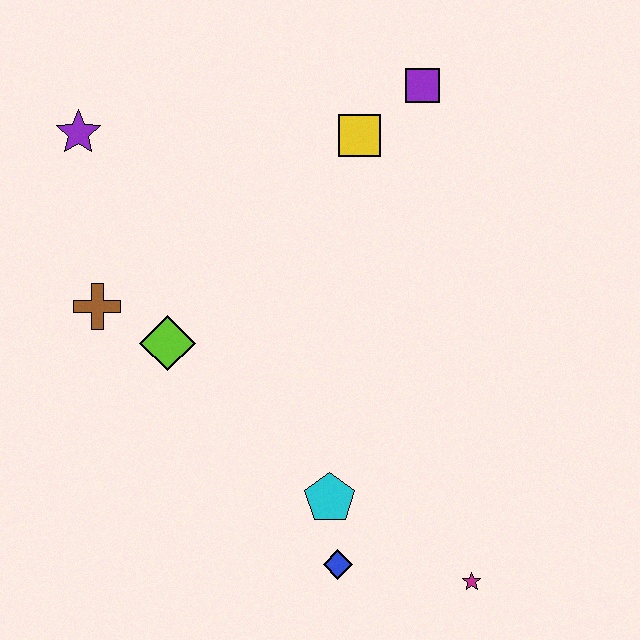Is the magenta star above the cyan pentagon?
No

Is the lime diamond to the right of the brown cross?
Yes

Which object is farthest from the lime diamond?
The magenta star is farthest from the lime diamond.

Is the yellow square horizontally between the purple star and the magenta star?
Yes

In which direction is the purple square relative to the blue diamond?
The purple square is above the blue diamond.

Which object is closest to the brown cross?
The lime diamond is closest to the brown cross.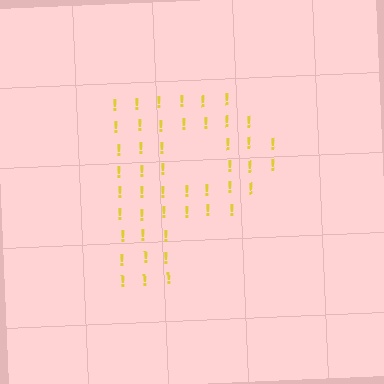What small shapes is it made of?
It is made of small exclamation marks.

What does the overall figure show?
The overall figure shows the letter P.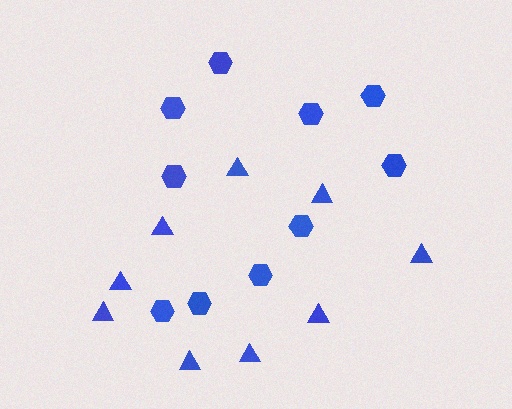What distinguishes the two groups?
There are 2 groups: one group of triangles (9) and one group of hexagons (10).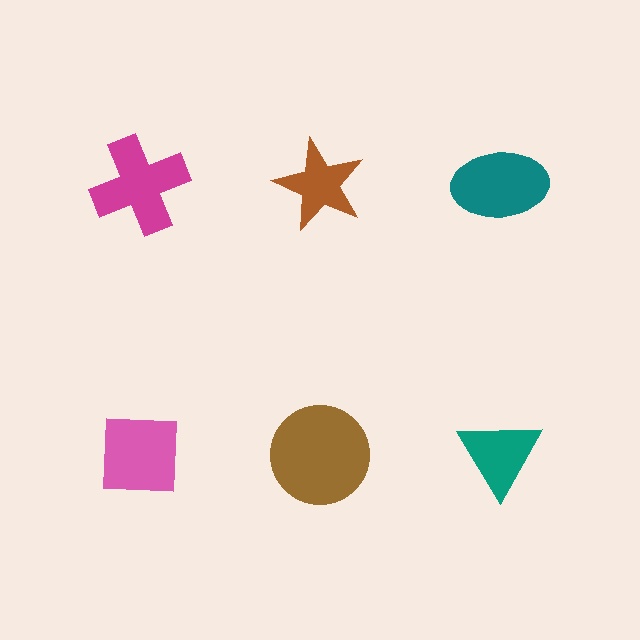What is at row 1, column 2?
A brown star.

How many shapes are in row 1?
3 shapes.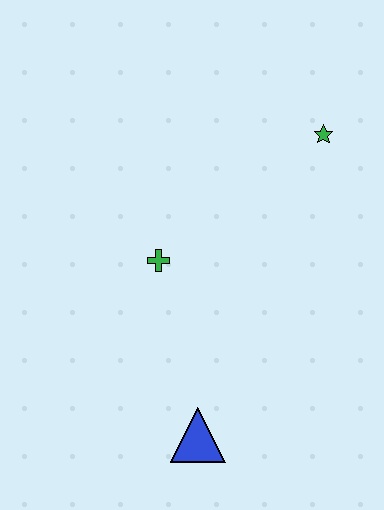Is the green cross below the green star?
Yes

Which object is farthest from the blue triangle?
The green star is farthest from the blue triangle.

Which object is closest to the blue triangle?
The green cross is closest to the blue triangle.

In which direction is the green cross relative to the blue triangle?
The green cross is above the blue triangle.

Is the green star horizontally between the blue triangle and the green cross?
No